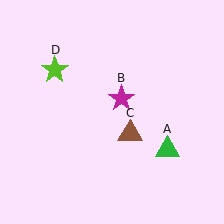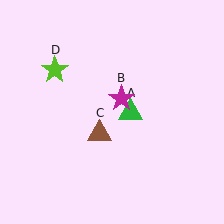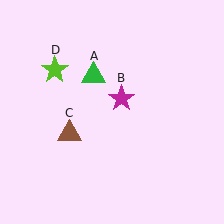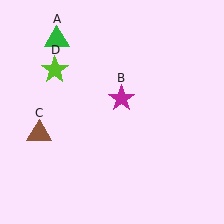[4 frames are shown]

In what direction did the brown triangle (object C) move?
The brown triangle (object C) moved left.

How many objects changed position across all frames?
2 objects changed position: green triangle (object A), brown triangle (object C).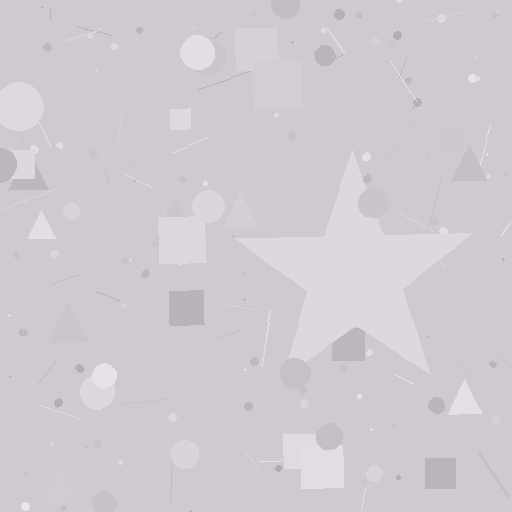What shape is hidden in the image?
A star is hidden in the image.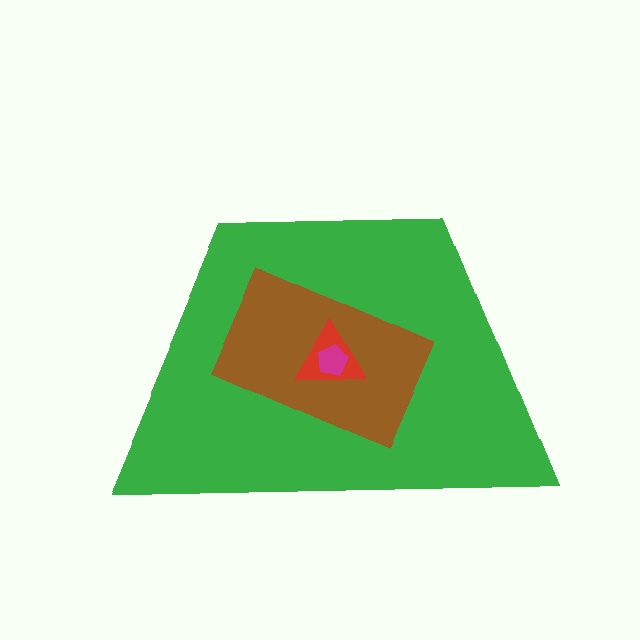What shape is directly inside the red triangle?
The magenta pentagon.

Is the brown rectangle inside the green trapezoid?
Yes.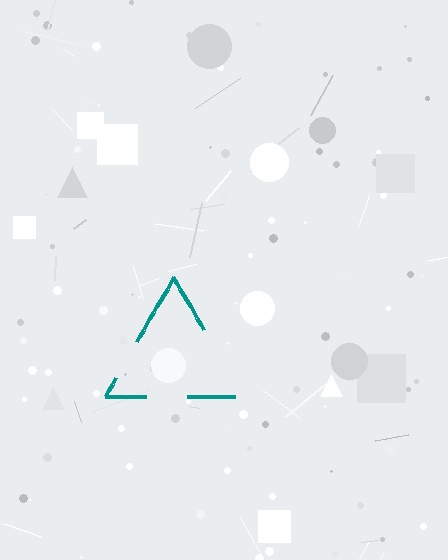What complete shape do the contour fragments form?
The contour fragments form a triangle.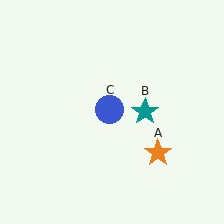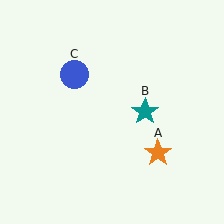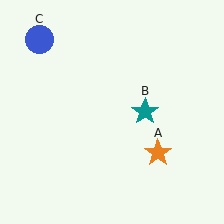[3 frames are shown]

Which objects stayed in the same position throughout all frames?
Orange star (object A) and teal star (object B) remained stationary.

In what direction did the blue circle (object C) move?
The blue circle (object C) moved up and to the left.